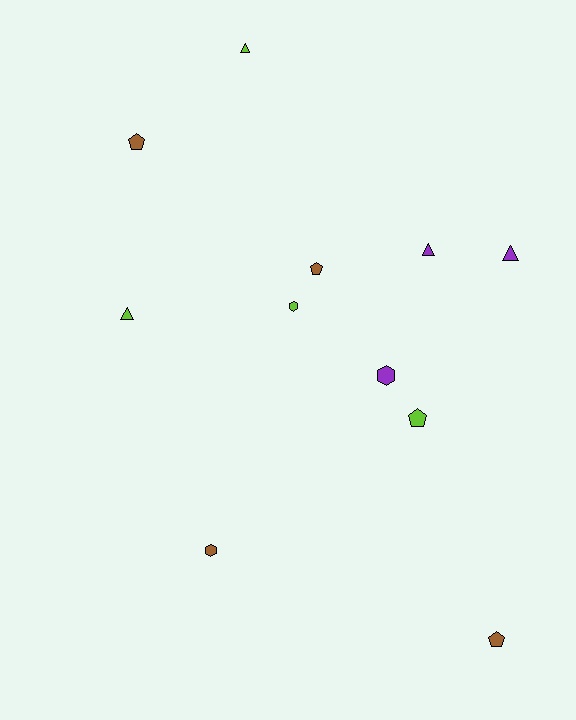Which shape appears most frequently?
Triangle, with 4 objects.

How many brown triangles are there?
There are no brown triangles.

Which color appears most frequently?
Lime, with 4 objects.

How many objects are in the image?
There are 11 objects.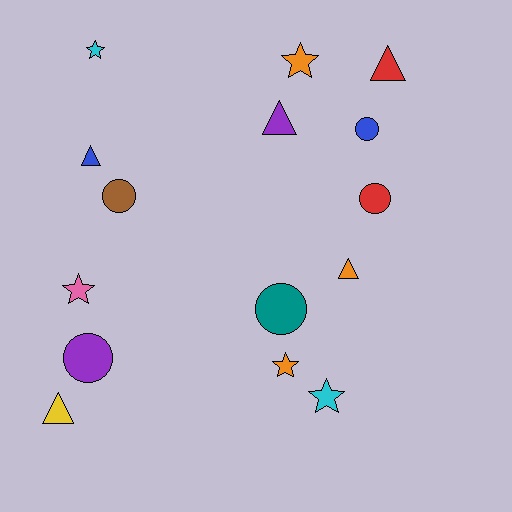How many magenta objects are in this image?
There are no magenta objects.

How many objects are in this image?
There are 15 objects.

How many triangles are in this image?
There are 5 triangles.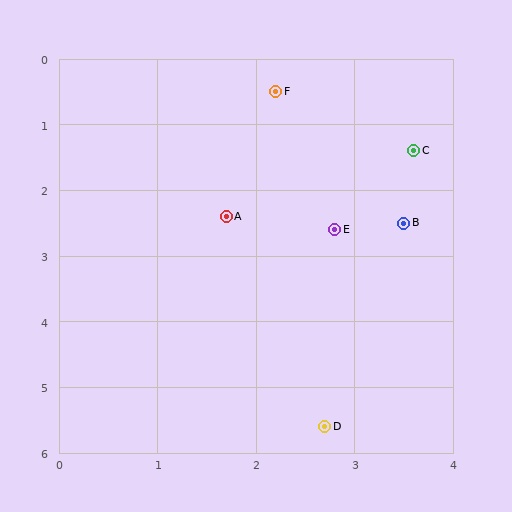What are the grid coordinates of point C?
Point C is at approximately (3.6, 1.4).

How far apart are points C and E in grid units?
Points C and E are about 1.4 grid units apart.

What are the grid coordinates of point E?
Point E is at approximately (2.8, 2.6).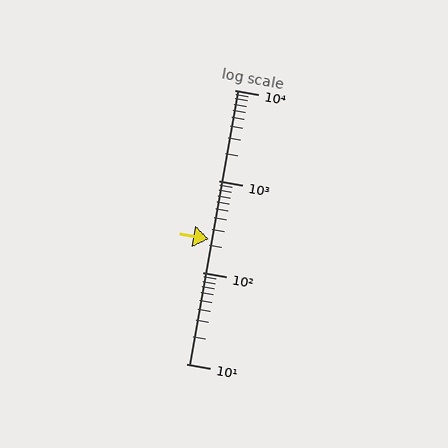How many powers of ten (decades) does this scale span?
The scale spans 3 decades, from 10 to 10000.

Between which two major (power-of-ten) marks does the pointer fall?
The pointer is between 100 and 1000.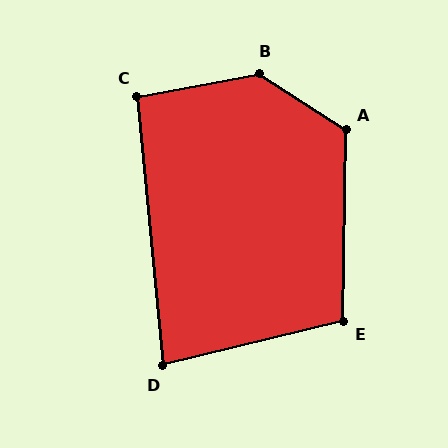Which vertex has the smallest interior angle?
D, at approximately 82 degrees.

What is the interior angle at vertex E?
Approximately 104 degrees (obtuse).